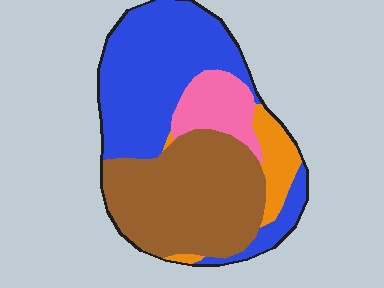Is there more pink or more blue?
Blue.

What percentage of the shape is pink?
Pink covers 11% of the shape.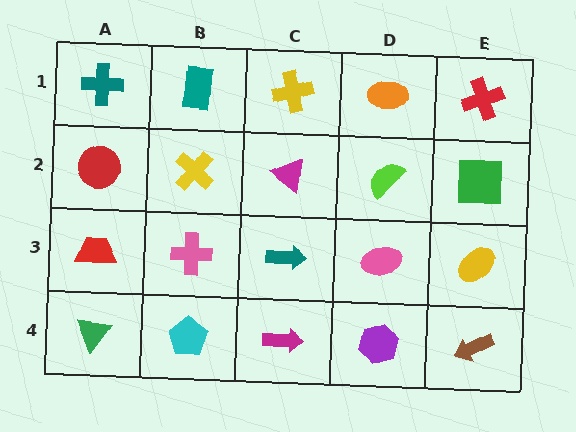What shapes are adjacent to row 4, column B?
A pink cross (row 3, column B), a green triangle (row 4, column A), a magenta arrow (row 4, column C).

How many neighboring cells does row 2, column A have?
3.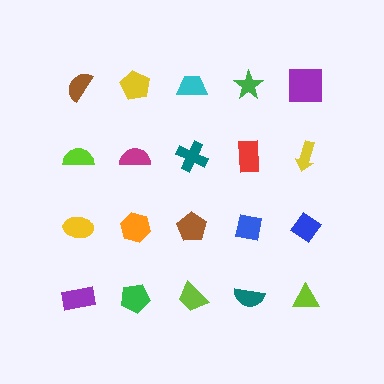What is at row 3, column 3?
A brown pentagon.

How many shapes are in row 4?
5 shapes.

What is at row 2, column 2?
A magenta semicircle.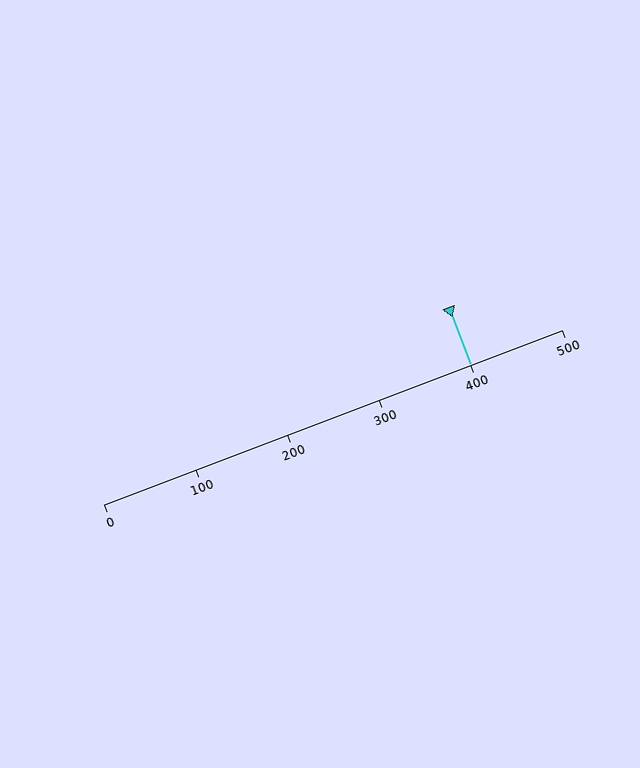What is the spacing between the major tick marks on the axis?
The major ticks are spaced 100 apart.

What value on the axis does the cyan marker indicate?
The marker indicates approximately 400.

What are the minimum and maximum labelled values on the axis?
The axis runs from 0 to 500.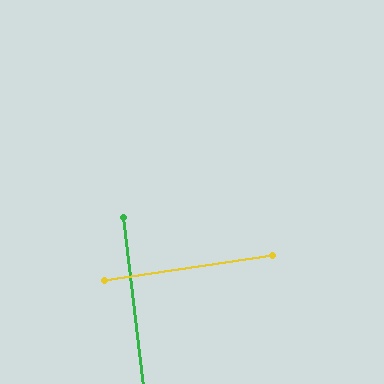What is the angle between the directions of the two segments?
Approximately 88 degrees.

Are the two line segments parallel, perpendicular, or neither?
Perpendicular — they meet at approximately 88°.